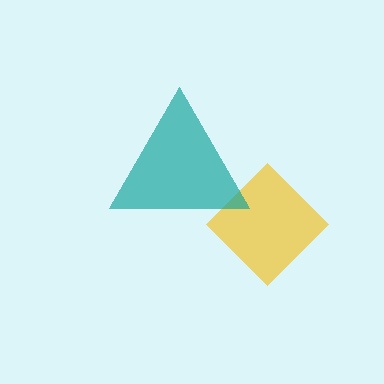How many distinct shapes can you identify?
There are 2 distinct shapes: a yellow diamond, a teal triangle.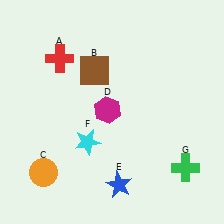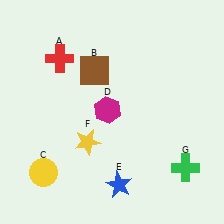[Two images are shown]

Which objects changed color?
C changed from orange to yellow. F changed from cyan to yellow.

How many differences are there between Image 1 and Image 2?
There are 2 differences between the two images.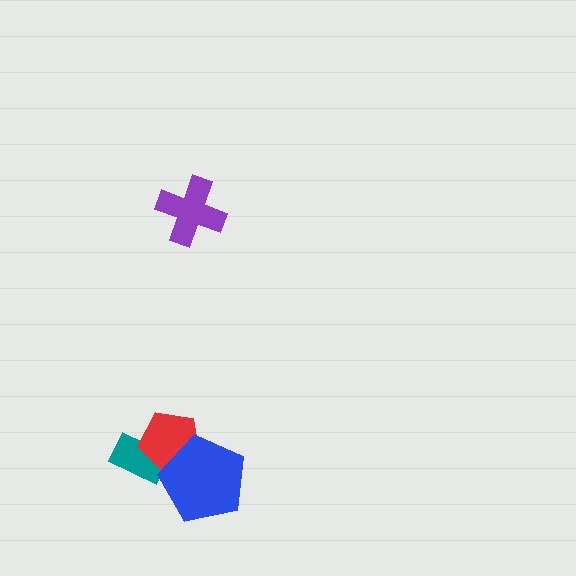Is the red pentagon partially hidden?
Yes, it is partially covered by another shape.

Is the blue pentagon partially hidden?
No, no other shape covers it.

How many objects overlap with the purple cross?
0 objects overlap with the purple cross.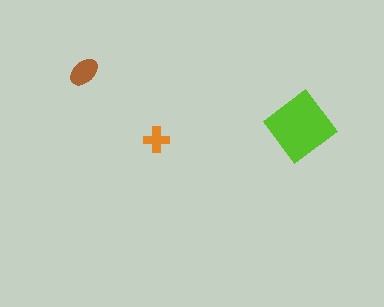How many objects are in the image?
There are 3 objects in the image.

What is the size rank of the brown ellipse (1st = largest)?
2nd.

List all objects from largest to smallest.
The lime diamond, the brown ellipse, the orange cross.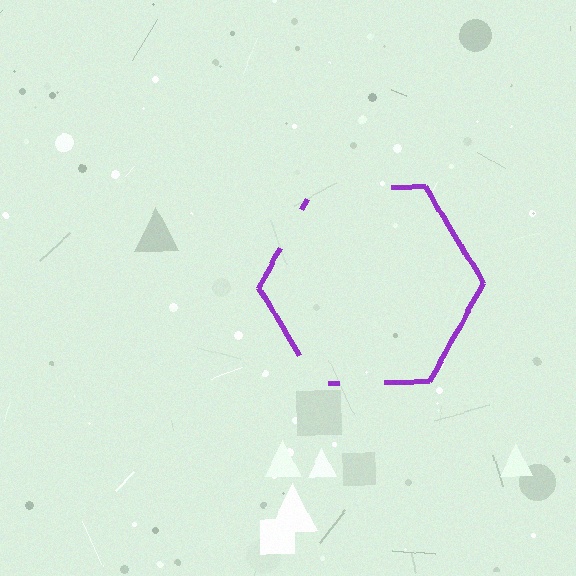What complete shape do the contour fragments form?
The contour fragments form a hexagon.